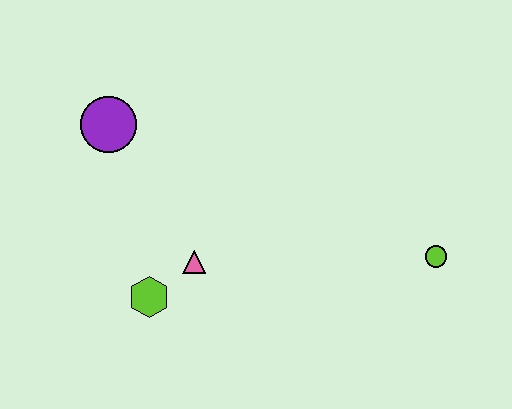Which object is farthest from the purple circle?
The lime circle is farthest from the purple circle.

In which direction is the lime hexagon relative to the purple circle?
The lime hexagon is below the purple circle.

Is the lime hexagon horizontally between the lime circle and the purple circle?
Yes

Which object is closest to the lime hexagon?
The pink triangle is closest to the lime hexagon.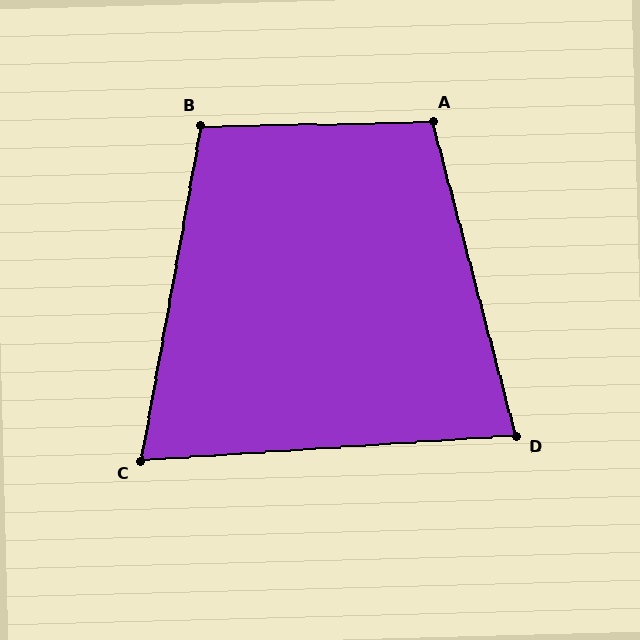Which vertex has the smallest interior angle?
C, at approximately 76 degrees.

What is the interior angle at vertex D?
Approximately 79 degrees (acute).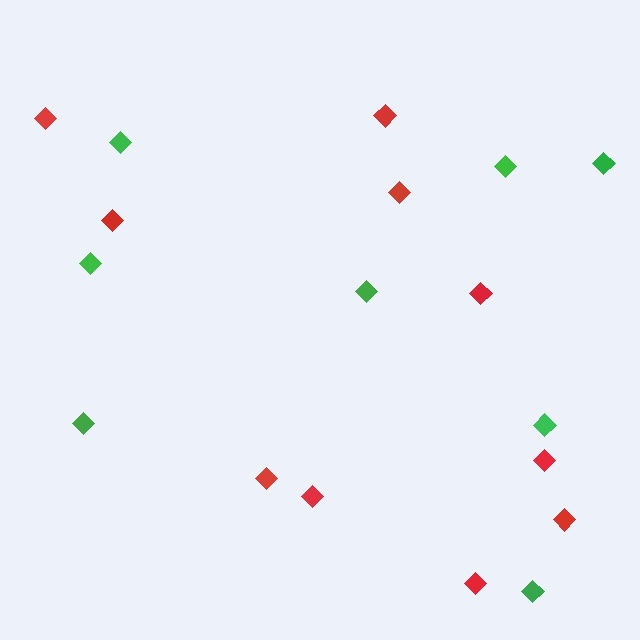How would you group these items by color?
There are 2 groups: one group of red diamonds (10) and one group of green diamonds (8).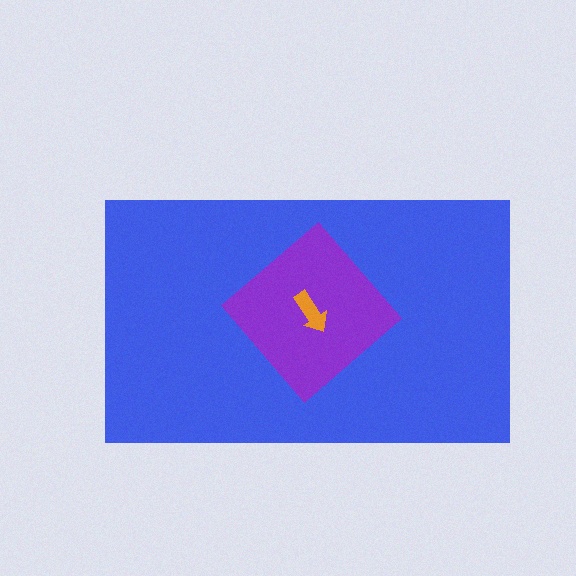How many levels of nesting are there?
3.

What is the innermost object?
The orange arrow.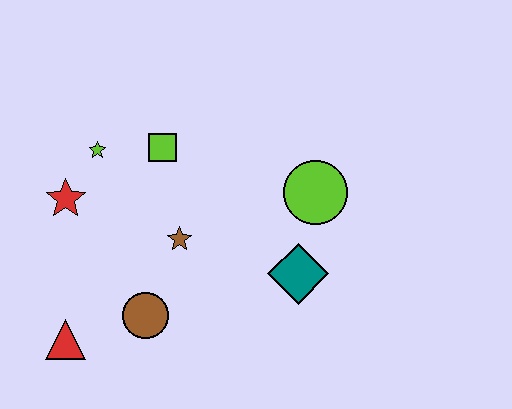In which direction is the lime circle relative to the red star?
The lime circle is to the right of the red star.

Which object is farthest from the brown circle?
The lime circle is farthest from the brown circle.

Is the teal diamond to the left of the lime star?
No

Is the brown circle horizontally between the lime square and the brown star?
No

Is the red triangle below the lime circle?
Yes